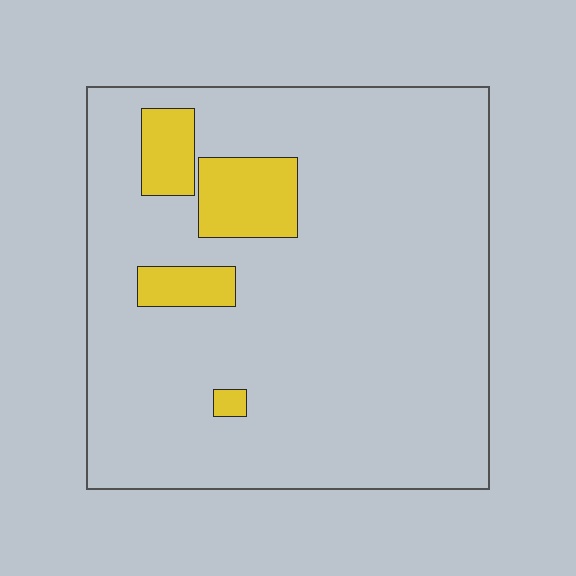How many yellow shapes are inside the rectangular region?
4.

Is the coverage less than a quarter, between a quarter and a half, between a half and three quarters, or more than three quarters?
Less than a quarter.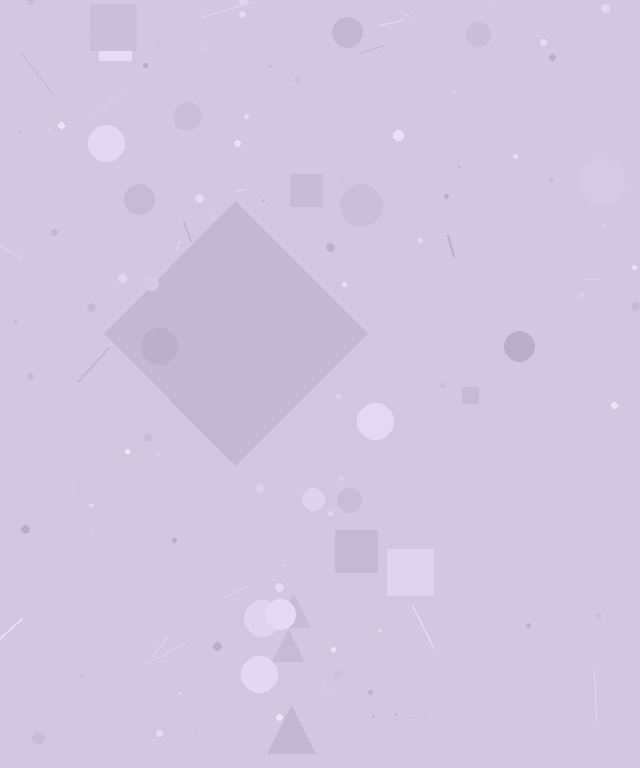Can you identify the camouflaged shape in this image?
The camouflaged shape is a diamond.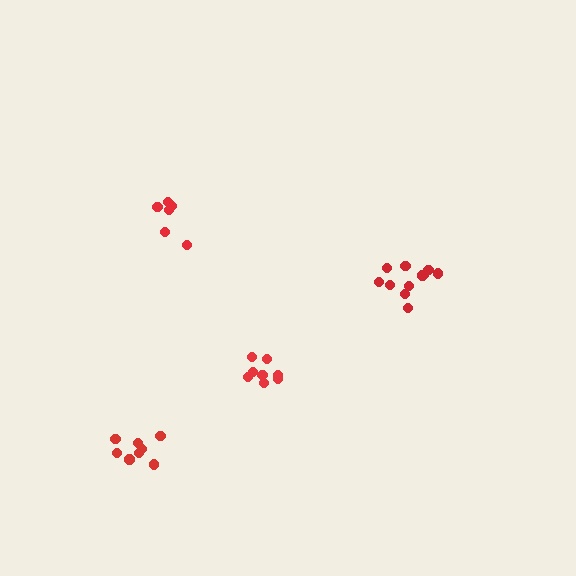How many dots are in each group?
Group 1: 6 dots, Group 2: 8 dots, Group 3: 11 dots, Group 4: 9 dots (34 total).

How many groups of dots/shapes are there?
There are 4 groups.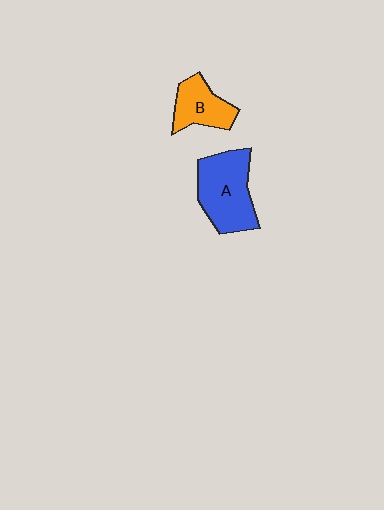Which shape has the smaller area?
Shape B (orange).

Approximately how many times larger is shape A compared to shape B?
Approximately 1.6 times.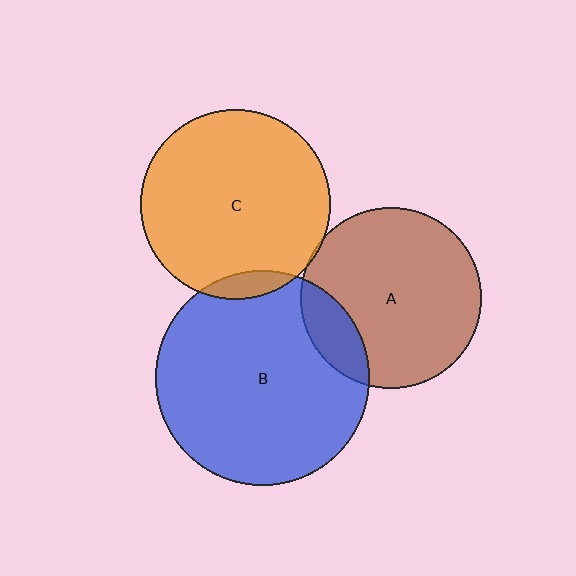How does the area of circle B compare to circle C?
Approximately 1.3 times.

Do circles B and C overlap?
Yes.